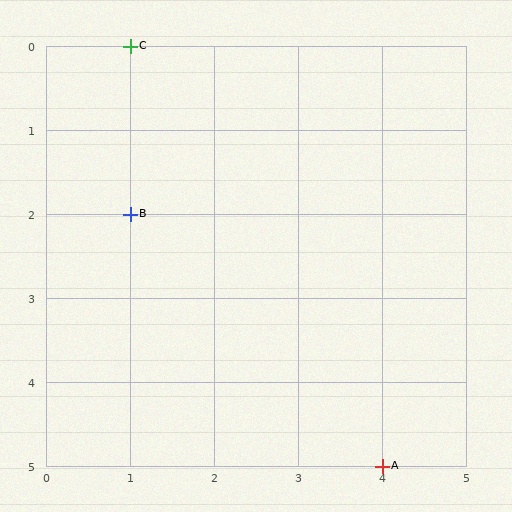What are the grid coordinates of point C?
Point C is at grid coordinates (1, 0).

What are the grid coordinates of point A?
Point A is at grid coordinates (4, 5).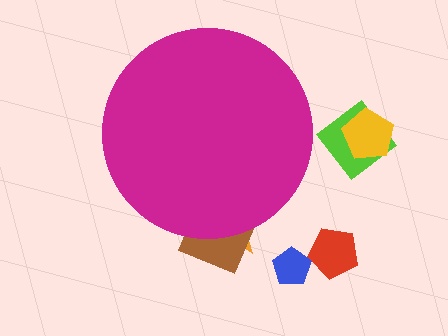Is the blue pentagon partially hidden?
No, the blue pentagon is fully visible.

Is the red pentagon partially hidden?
No, the red pentagon is fully visible.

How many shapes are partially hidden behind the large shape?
2 shapes are partially hidden.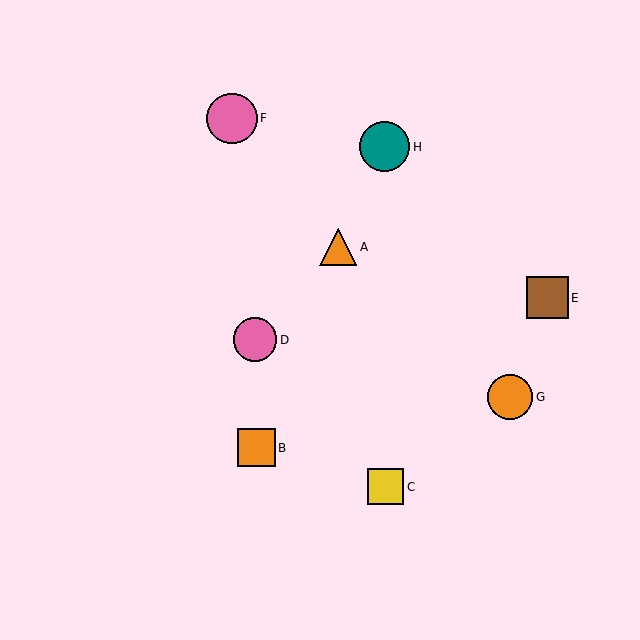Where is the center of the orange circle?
The center of the orange circle is at (510, 397).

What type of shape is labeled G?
Shape G is an orange circle.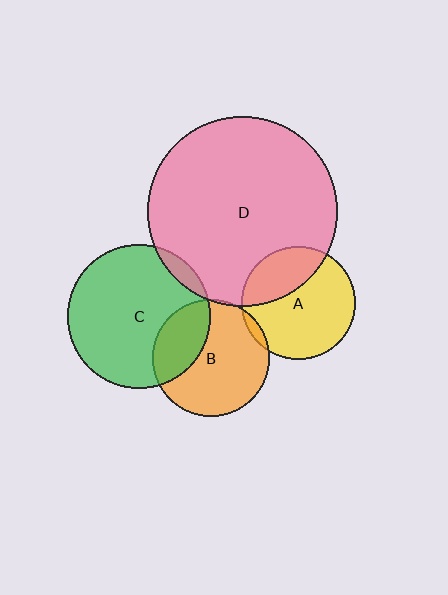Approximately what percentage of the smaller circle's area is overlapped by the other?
Approximately 5%.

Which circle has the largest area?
Circle D (pink).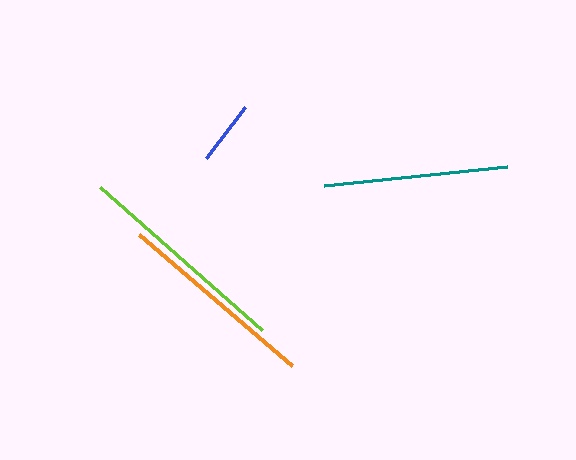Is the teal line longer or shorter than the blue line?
The teal line is longer than the blue line.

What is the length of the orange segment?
The orange segment is approximately 200 pixels long.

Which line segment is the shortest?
The blue line is the shortest at approximately 64 pixels.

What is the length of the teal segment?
The teal segment is approximately 184 pixels long.